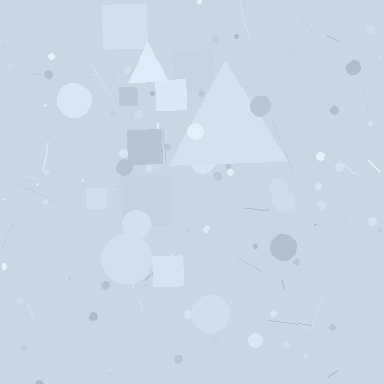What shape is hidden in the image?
A triangle is hidden in the image.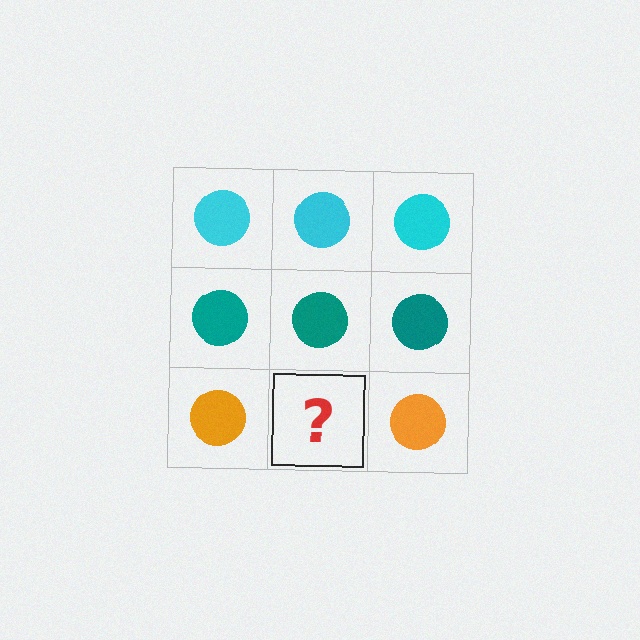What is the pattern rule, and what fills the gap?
The rule is that each row has a consistent color. The gap should be filled with an orange circle.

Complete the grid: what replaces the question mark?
The question mark should be replaced with an orange circle.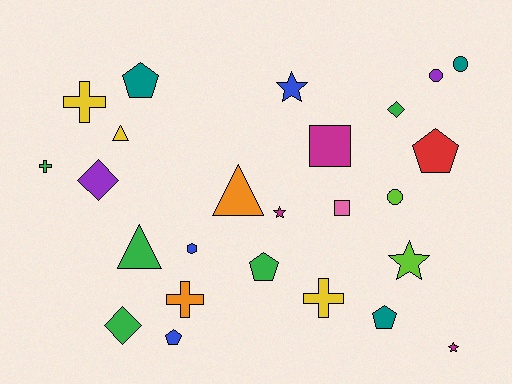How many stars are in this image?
There are 4 stars.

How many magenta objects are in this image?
There are 3 magenta objects.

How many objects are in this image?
There are 25 objects.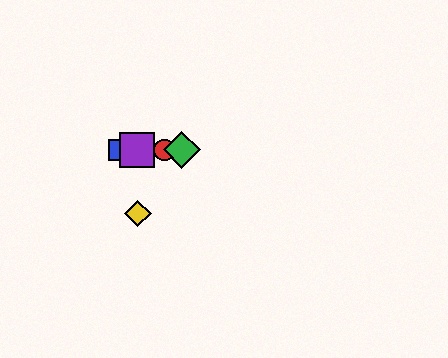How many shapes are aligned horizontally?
4 shapes (the red circle, the blue square, the green diamond, the purple square) are aligned horizontally.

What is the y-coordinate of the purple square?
The purple square is at y≈150.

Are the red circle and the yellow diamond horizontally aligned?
No, the red circle is at y≈150 and the yellow diamond is at y≈214.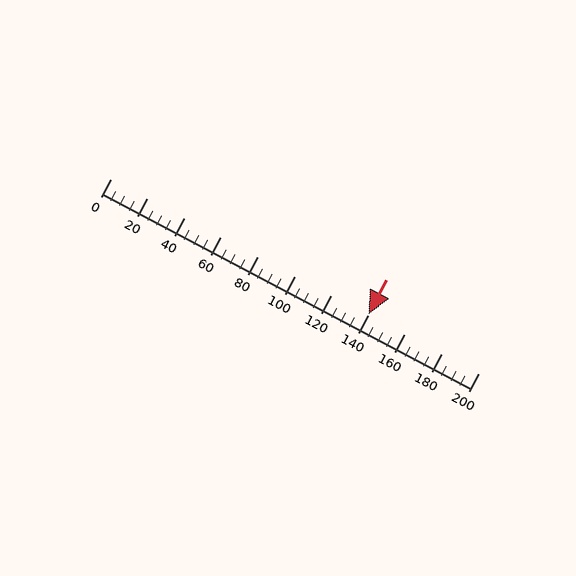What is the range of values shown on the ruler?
The ruler shows values from 0 to 200.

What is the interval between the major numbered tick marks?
The major tick marks are spaced 20 units apart.